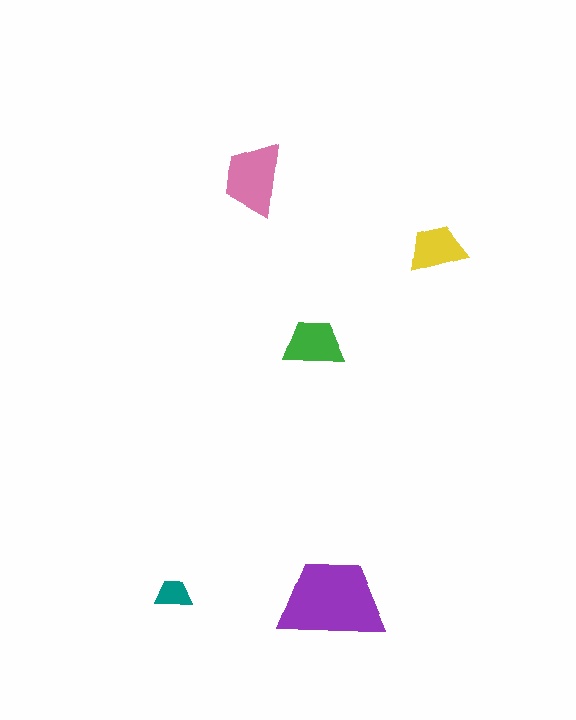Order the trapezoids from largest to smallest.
the purple one, the pink one, the green one, the yellow one, the teal one.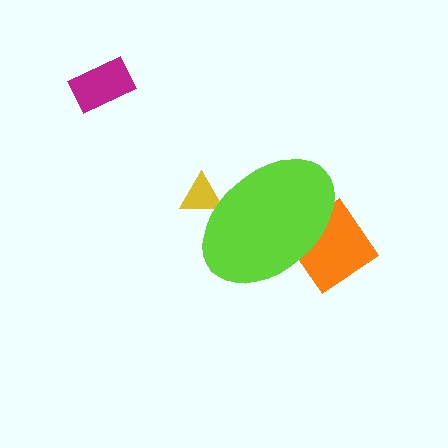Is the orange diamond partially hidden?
Yes, the orange diamond is partially hidden behind the lime ellipse.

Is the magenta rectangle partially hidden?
No, the magenta rectangle is fully visible.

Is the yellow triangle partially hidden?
Yes, the yellow triangle is partially hidden behind the lime ellipse.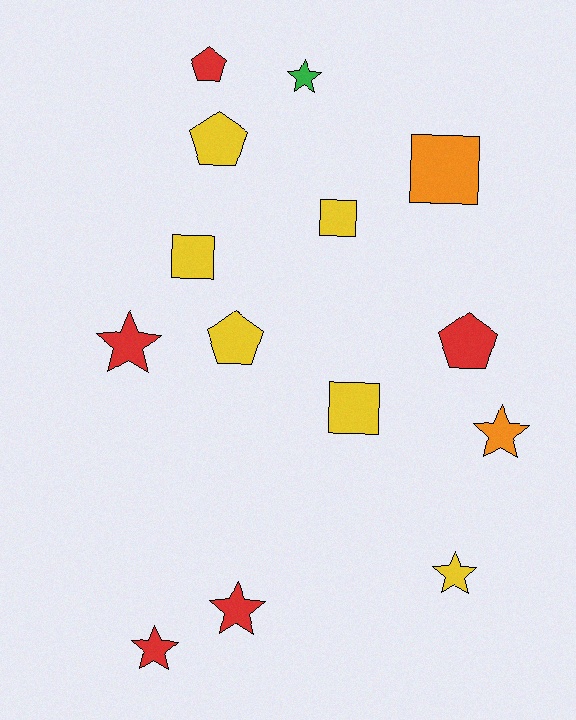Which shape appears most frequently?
Star, with 6 objects.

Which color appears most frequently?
Yellow, with 6 objects.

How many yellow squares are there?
There are 3 yellow squares.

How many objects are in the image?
There are 14 objects.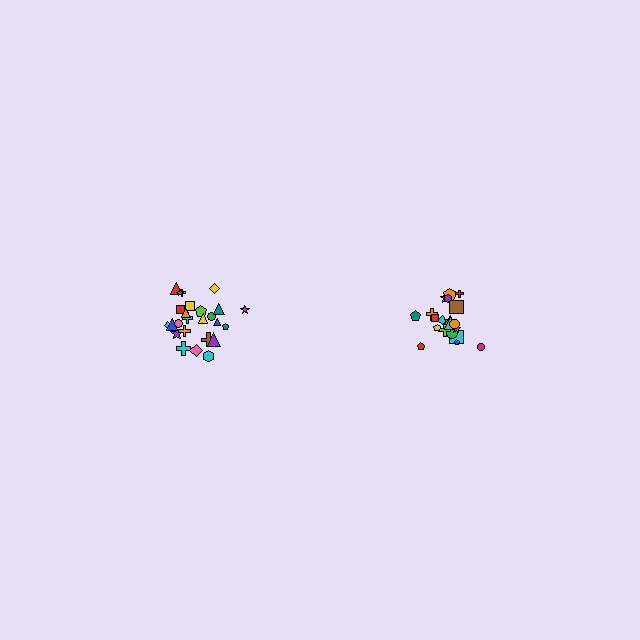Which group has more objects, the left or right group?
The left group.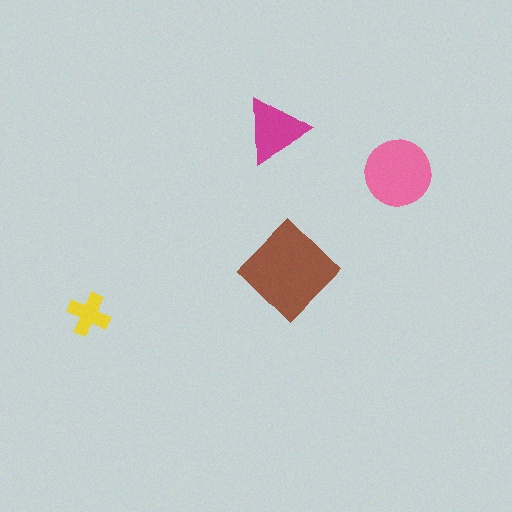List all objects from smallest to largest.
The yellow cross, the magenta triangle, the pink circle, the brown diamond.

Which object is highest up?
The magenta triangle is topmost.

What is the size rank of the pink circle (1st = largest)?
2nd.